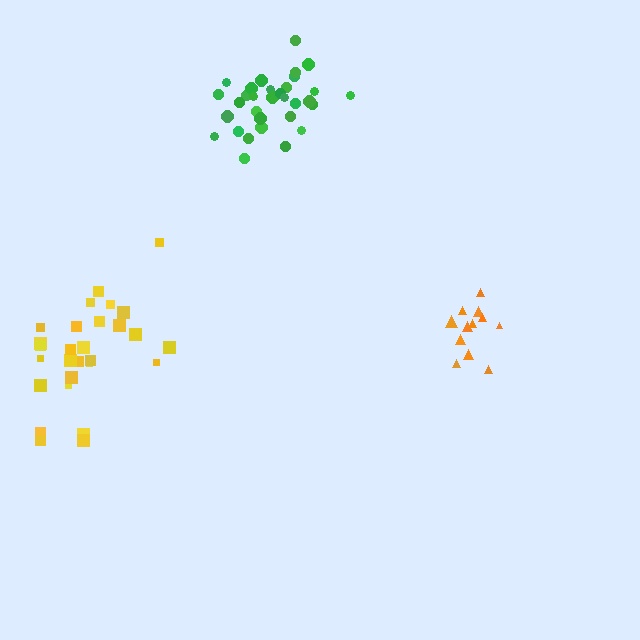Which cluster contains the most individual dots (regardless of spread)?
Green (33).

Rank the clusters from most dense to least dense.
green, orange, yellow.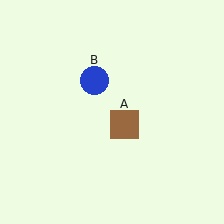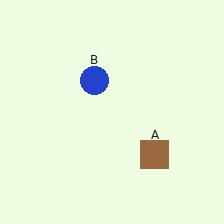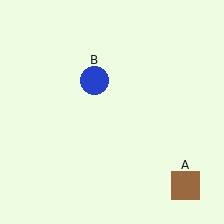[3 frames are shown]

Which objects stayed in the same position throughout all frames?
Blue circle (object B) remained stationary.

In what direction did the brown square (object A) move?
The brown square (object A) moved down and to the right.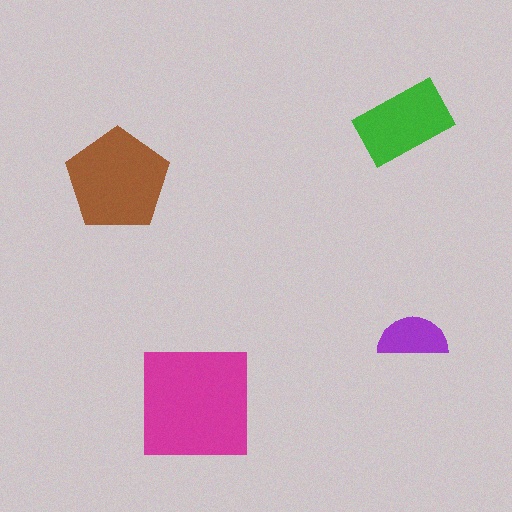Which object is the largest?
The magenta square.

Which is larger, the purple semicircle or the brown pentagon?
The brown pentagon.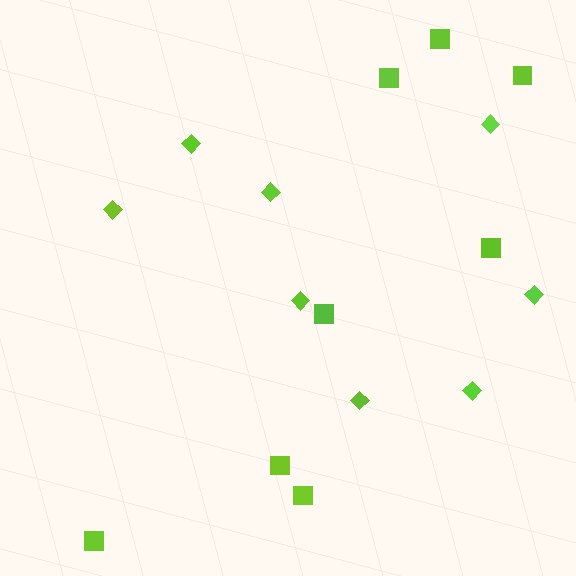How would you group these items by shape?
There are 2 groups: one group of squares (8) and one group of diamonds (8).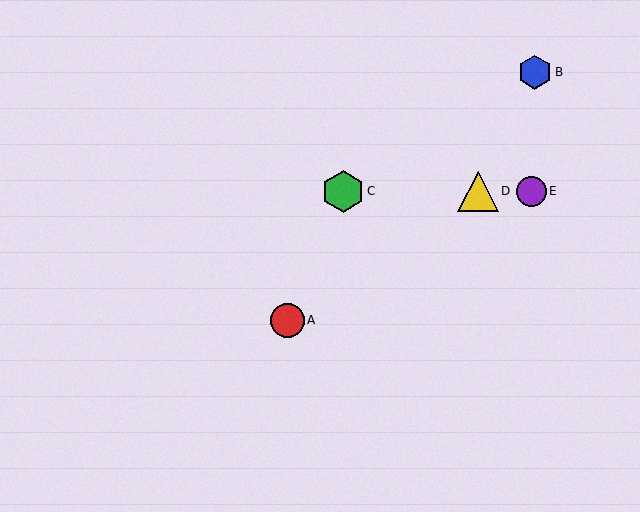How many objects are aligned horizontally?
3 objects (C, D, E) are aligned horizontally.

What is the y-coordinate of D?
Object D is at y≈191.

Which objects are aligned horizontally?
Objects C, D, E are aligned horizontally.